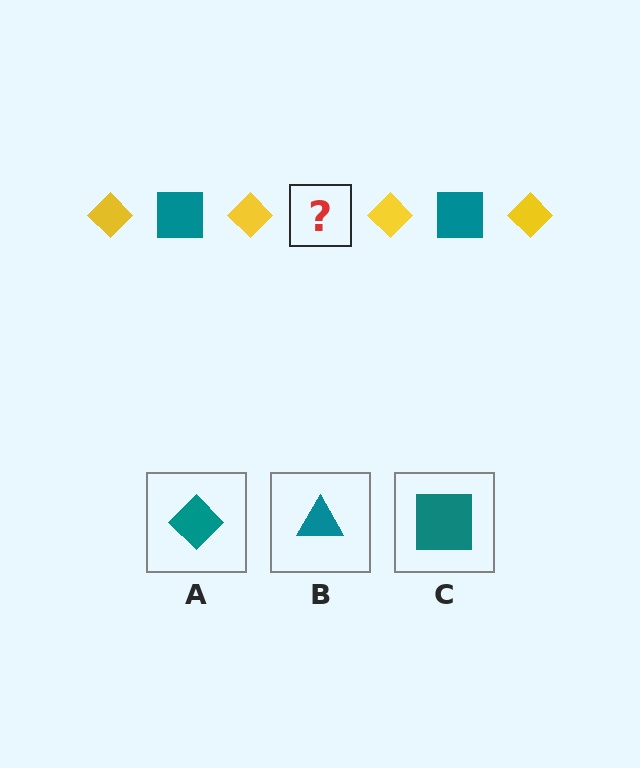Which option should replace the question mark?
Option C.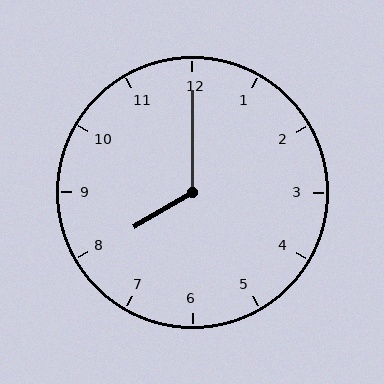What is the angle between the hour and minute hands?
Approximately 120 degrees.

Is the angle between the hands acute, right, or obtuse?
It is obtuse.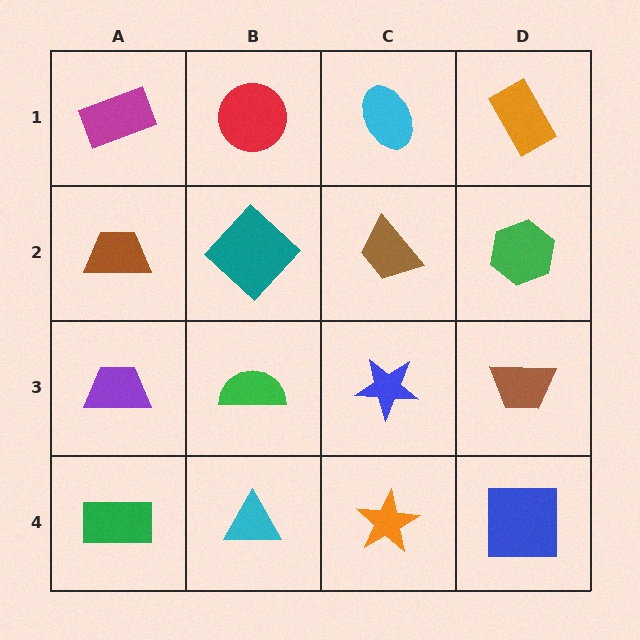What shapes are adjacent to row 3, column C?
A brown trapezoid (row 2, column C), an orange star (row 4, column C), a green semicircle (row 3, column B), a brown trapezoid (row 3, column D).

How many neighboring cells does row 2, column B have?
4.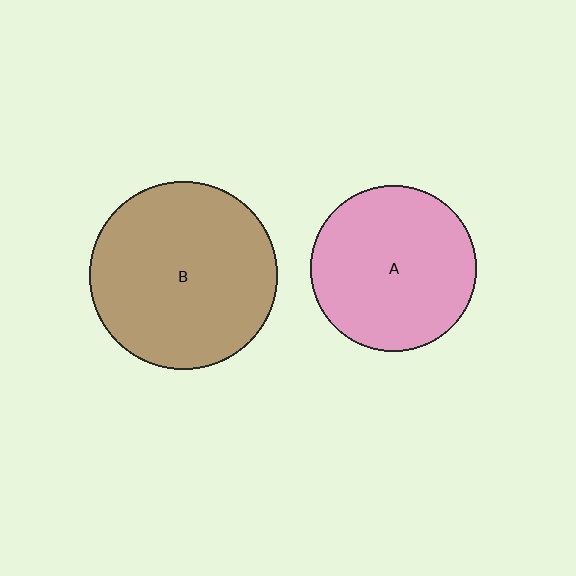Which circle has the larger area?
Circle B (brown).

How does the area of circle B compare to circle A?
Approximately 1.3 times.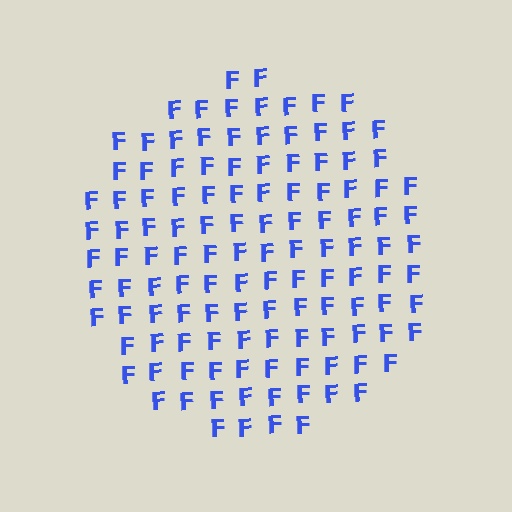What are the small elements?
The small elements are letter F's.